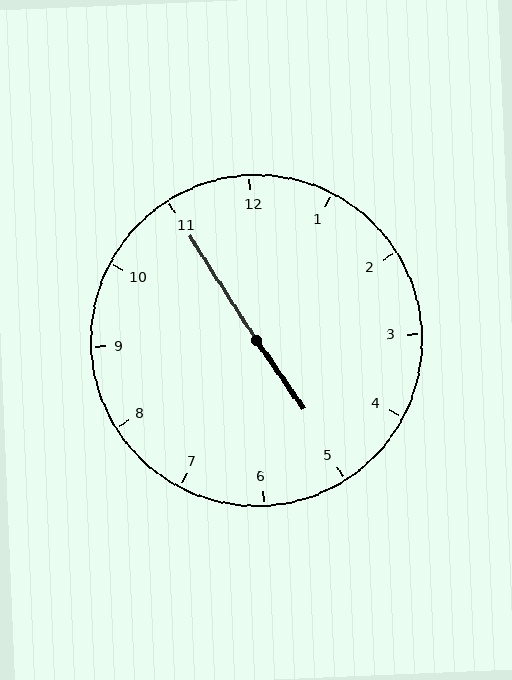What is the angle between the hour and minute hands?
Approximately 178 degrees.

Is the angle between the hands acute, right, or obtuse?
It is obtuse.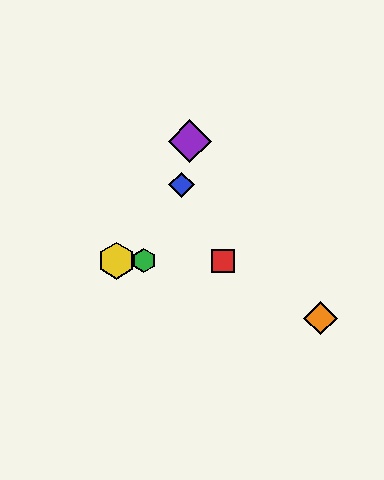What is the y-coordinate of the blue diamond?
The blue diamond is at y≈185.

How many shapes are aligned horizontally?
3 shapes (the red square, the green hexagon, the yellow hexagon) are aligned horizontally.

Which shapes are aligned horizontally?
The red square, the green hexagon, the yellow hexagon are aligned horizontally.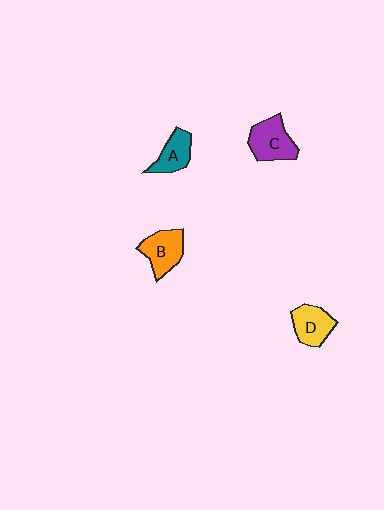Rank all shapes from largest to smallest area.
From largest to smallest: C (purple), B (orange), D (yellow), A (teal).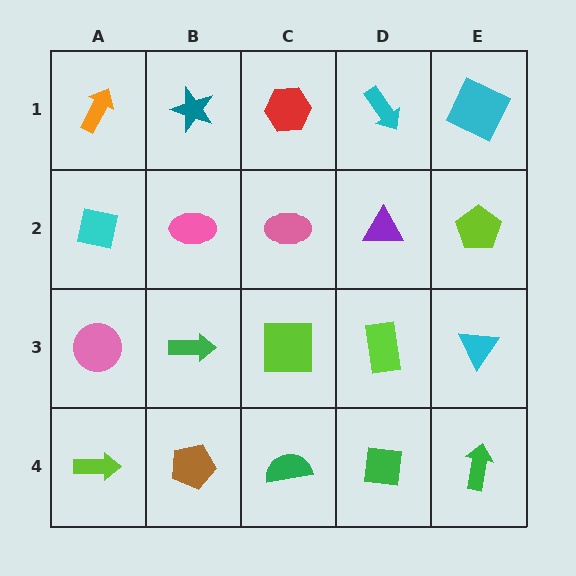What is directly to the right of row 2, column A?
A pink ellipse.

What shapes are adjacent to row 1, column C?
A pink ellipse (row 2, column C), a teal star (row 1, column B), a cyan arrow (row 1, column D).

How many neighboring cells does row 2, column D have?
4.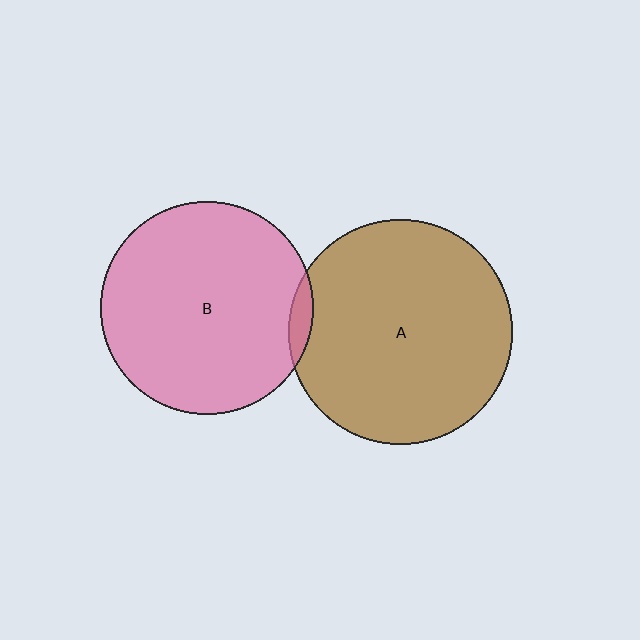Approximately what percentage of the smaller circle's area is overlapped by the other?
Approximately 5%.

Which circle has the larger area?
Circle A (brown).